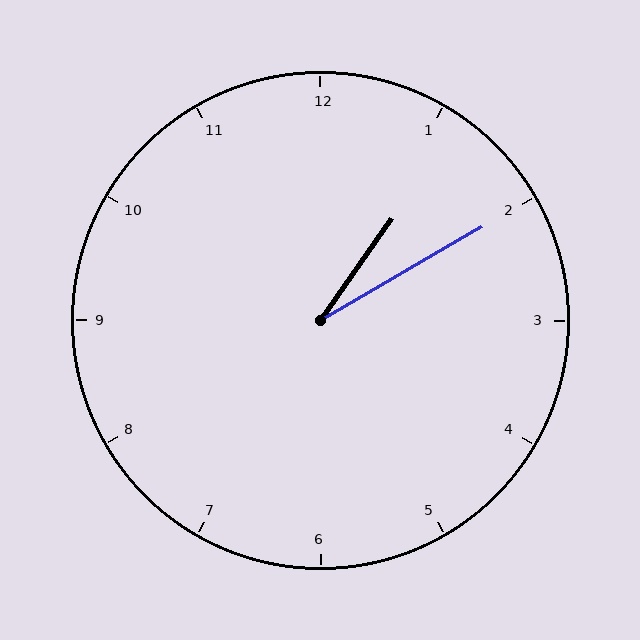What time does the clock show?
1:10.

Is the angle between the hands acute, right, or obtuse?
It is acute.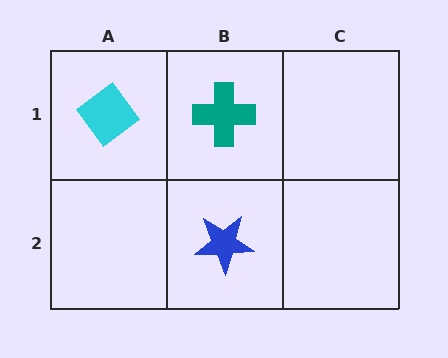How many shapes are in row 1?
2 shapes.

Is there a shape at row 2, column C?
No, that cell is empty.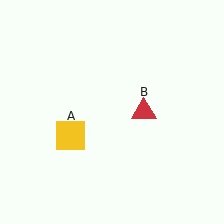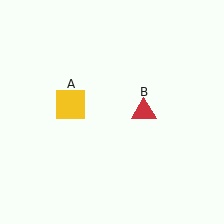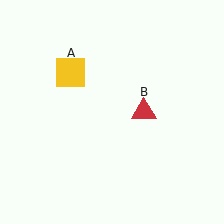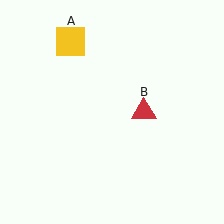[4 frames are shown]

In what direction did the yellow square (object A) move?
The yellow square (object A) moved up.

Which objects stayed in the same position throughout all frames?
Red triangle (object B) remained stationary.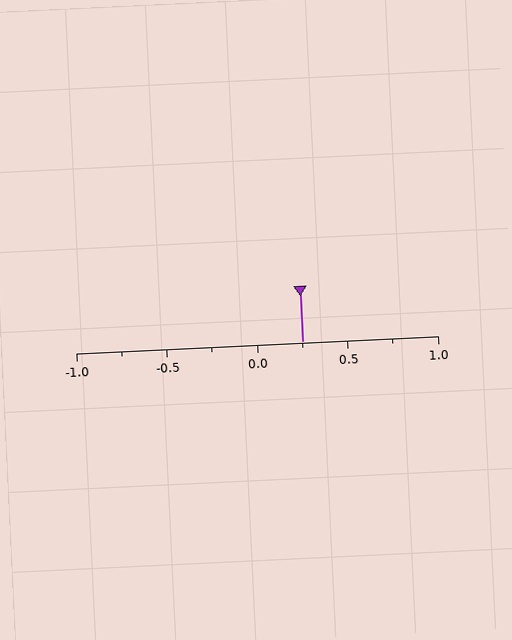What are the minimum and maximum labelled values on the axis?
The axis runs from -1.0 to 1.0.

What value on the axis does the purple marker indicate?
The marker indicates approximately 0.25.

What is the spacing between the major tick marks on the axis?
The major ticks are spaced 0.5 apart.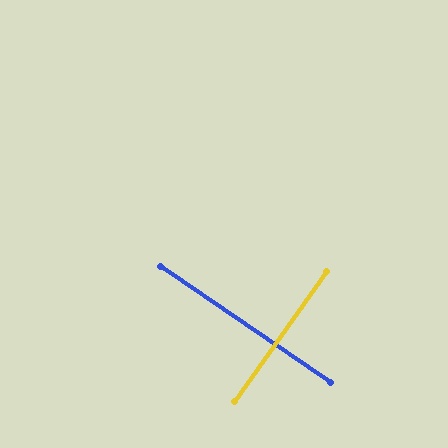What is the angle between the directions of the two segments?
Approximately 89 degrees.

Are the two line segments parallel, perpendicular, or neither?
Perpendicular — they meet at approximately 89°.